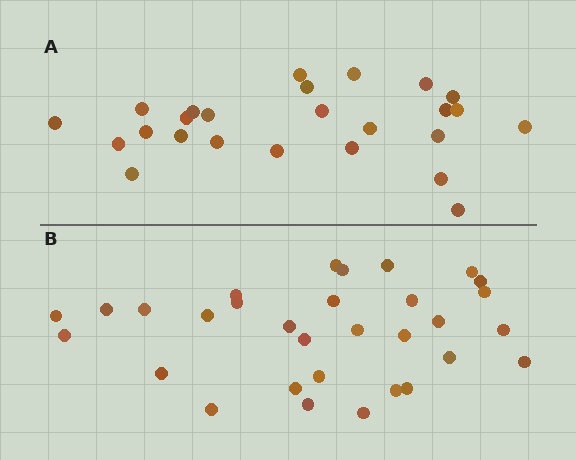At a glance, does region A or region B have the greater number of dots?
Region B (the bottom region) has more dots.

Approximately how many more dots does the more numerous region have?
Region B has about 6 more dots than region A.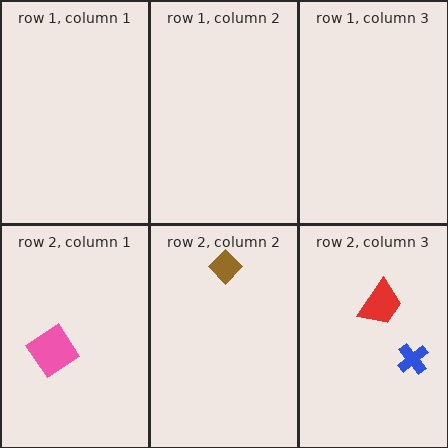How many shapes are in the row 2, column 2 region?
1.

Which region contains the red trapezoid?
The row 2, column 3 region.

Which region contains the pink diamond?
The row 2, column 1 region.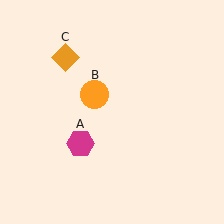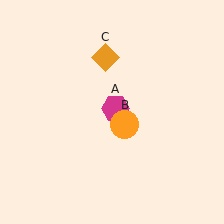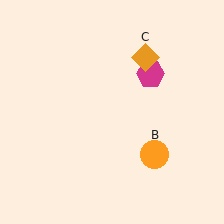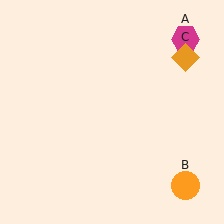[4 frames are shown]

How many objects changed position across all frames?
3 objects changed position: magenta hexagon (object A), orange circle (object B), orange diamond (object C).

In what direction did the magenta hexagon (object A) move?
The magenta hexagon (object A) moved up and to the right.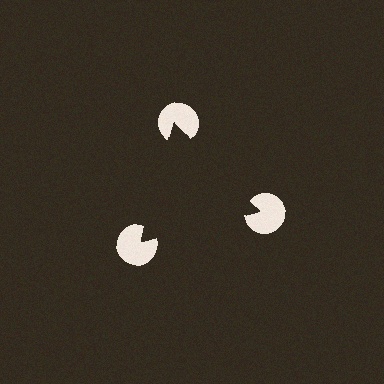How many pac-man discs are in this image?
There are 3 — one at each vertex of the illusory triangle.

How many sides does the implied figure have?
3 sides.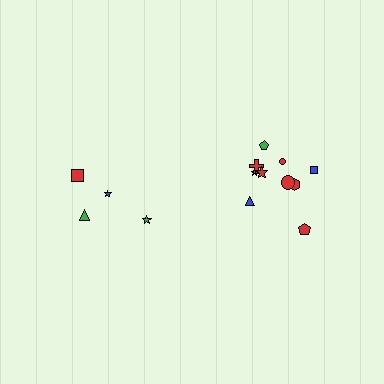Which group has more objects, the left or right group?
The right group.